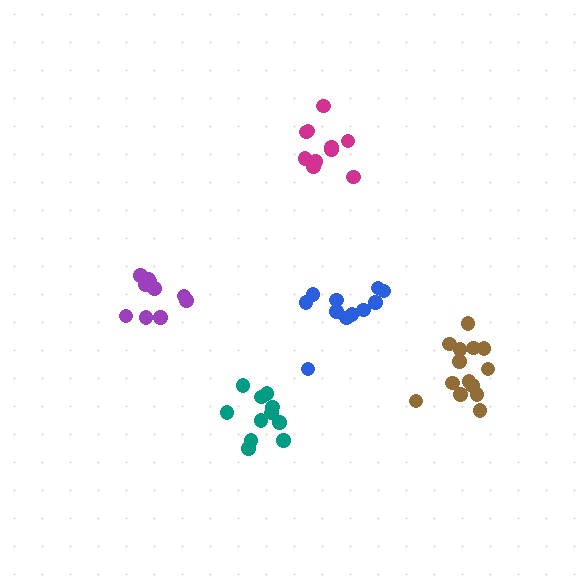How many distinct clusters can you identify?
There are 5 distinct clusters.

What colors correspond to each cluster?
The clusters are colored: purple, teal, brown, blue, magenta.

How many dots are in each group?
Group 1: 10 dots, Group 2: 11 dots, Group 3: 14 dots, Group 4: 11 dots, Group 5: 10 dots (56 total).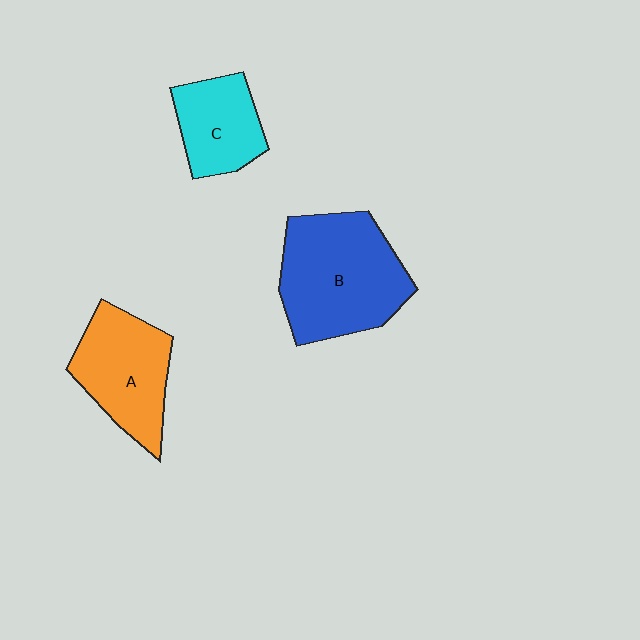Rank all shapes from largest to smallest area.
From largest to smallest: B (blue), A (orange), C (cyan).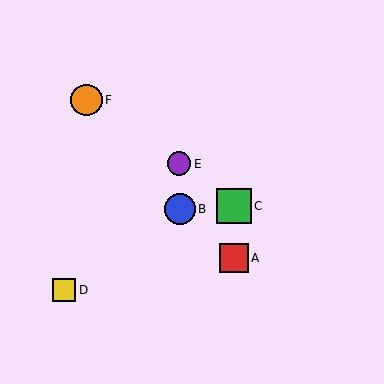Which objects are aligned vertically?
Objects A, C are aligned vertically.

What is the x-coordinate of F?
Object F is at x≈86.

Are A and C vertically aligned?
Yes, both are at x≈234.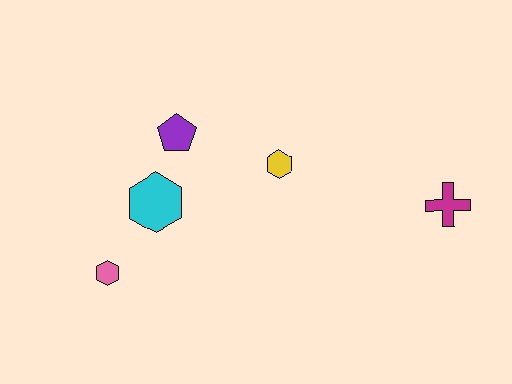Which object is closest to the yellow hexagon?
The purple pentagon is closest to the yellow hexagon.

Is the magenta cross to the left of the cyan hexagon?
No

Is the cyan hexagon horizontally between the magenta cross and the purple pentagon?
No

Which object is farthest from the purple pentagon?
The magenta cross is farthest from the purple pentagon.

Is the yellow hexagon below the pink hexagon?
No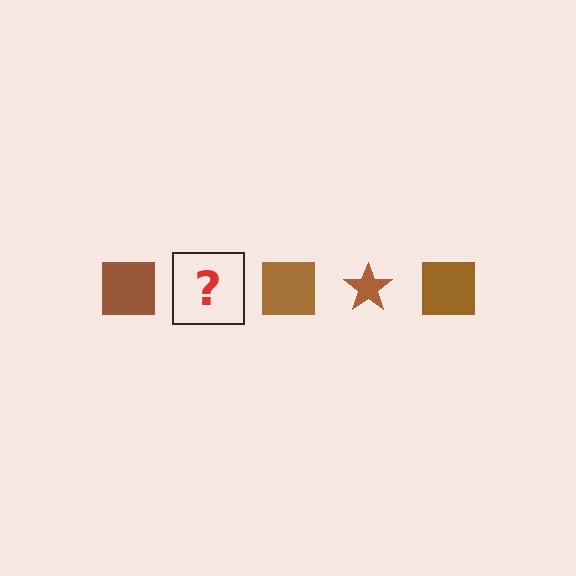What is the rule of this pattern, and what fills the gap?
The rule is that the pattern cycles through square, star shapes in brown. The gap should be filled with a brown star.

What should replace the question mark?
The question mark should be replaced with a brown star.